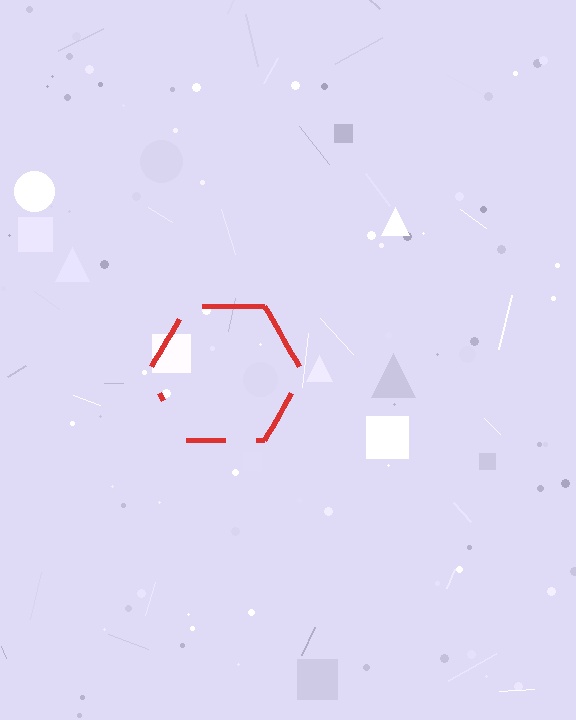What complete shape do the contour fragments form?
The contour fragments form a hexagon.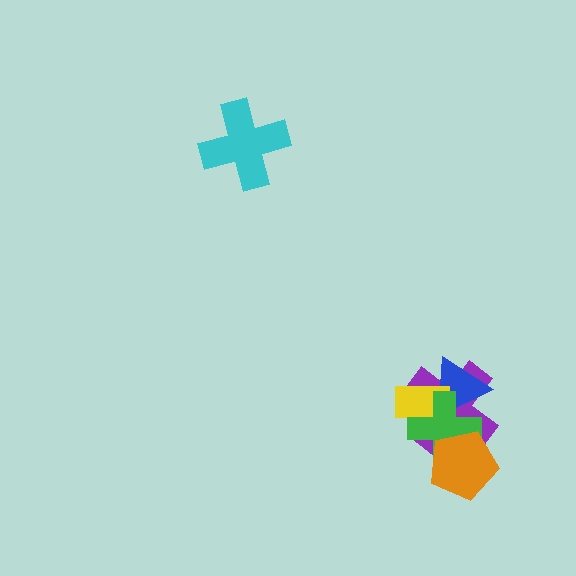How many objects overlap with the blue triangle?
3 objects overlap with the blue triangle.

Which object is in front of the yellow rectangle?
The green cross is in front of the yellow rectangle.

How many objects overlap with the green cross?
4 objects overlap with the green cross.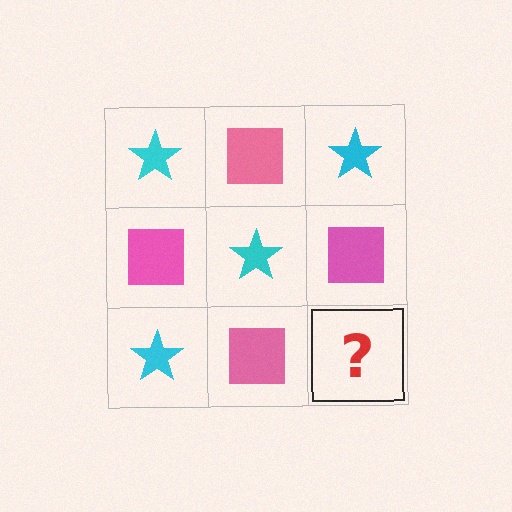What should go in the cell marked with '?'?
The missing cell should contain a cyan star.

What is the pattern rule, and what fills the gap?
The rule is that it alternates cyan star and pink square in a checkerboard pattern. The gap should be filled with a cyan star.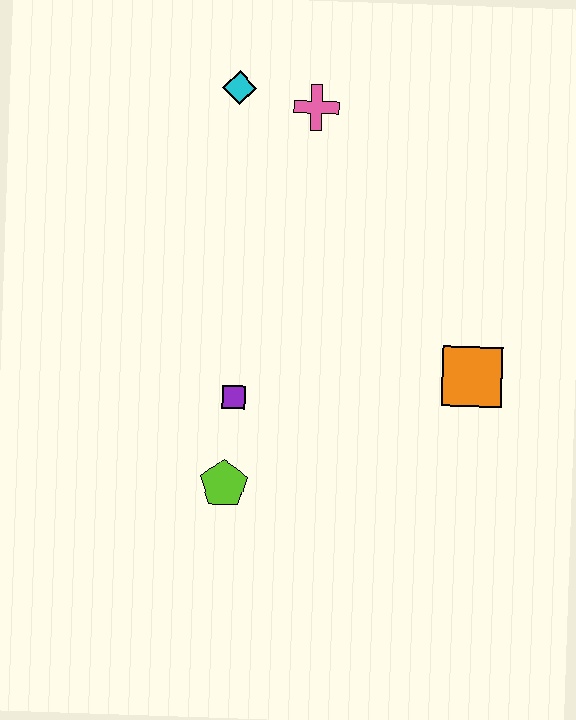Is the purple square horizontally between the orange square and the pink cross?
No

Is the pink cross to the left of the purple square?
No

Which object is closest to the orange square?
The purple square is closest to the orange square.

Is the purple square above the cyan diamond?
No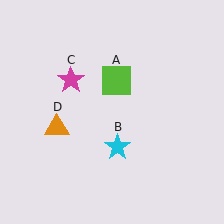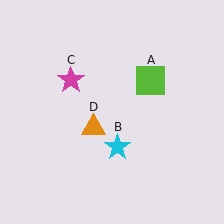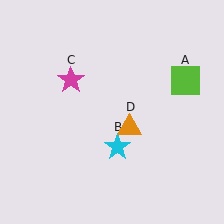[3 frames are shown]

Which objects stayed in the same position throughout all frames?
Cyan star (object B) and magenta star (object C) remained stationary.